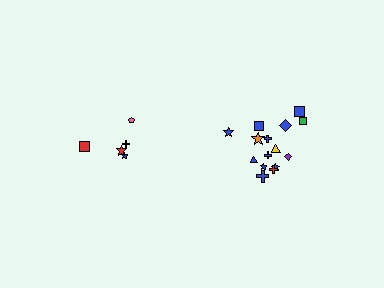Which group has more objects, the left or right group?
The right group.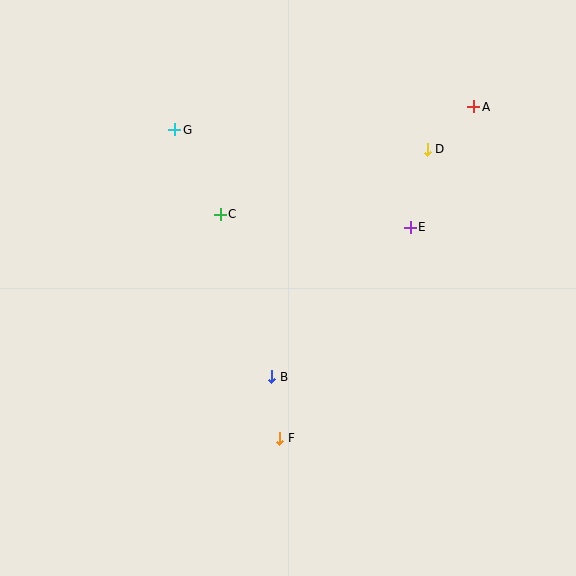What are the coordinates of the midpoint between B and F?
The midpoint between B and F is at (276, 408).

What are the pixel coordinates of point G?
Point G is at (175, 130).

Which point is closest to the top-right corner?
Point A is closest to the top-right corner.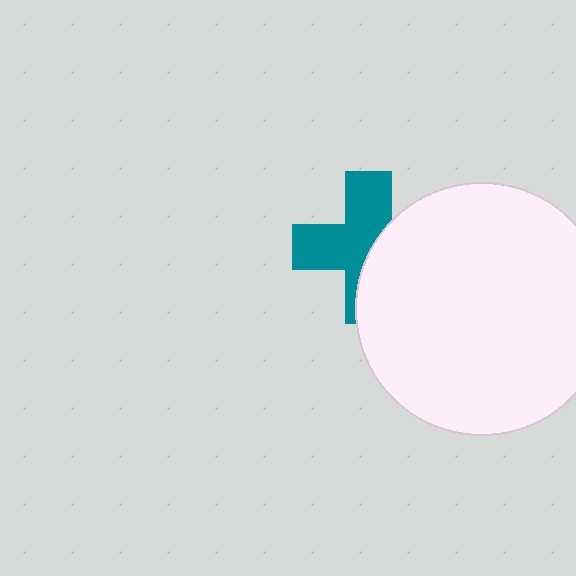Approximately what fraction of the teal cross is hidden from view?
Roughly 44% of the teal cross is hidden behind the white circle.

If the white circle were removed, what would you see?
You would see the complete teal cross.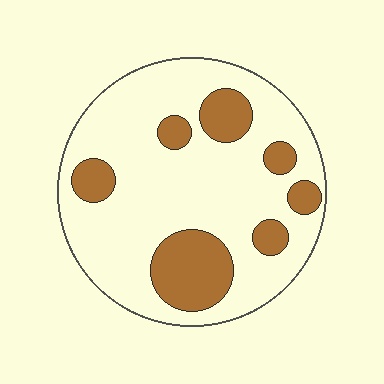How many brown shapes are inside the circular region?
7.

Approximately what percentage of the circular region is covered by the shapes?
Approximately 25%.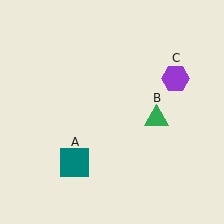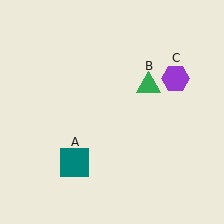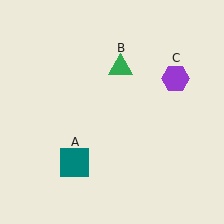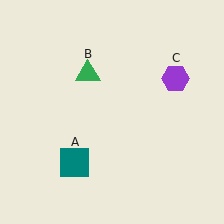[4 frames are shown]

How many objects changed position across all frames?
1 object changed position: green triangle (object B).